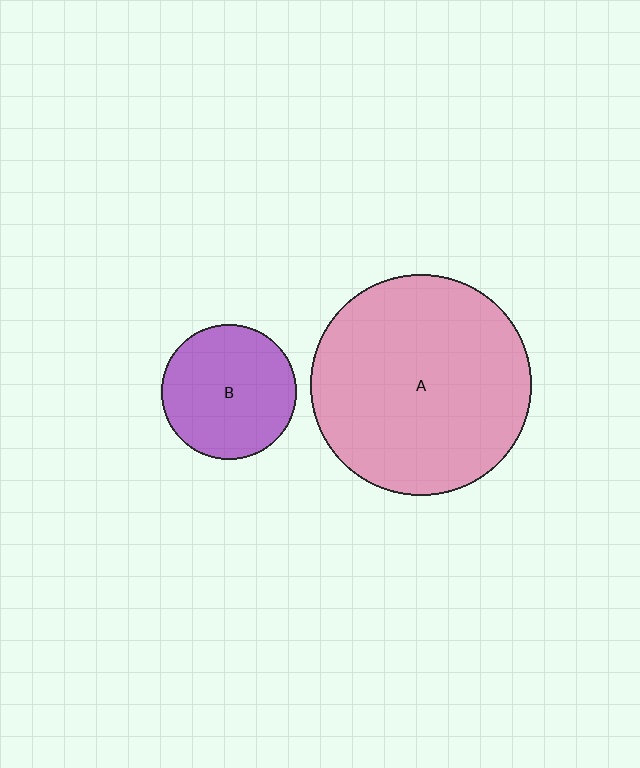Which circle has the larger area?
Circle A (pink).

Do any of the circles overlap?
No, none of the circles overlap.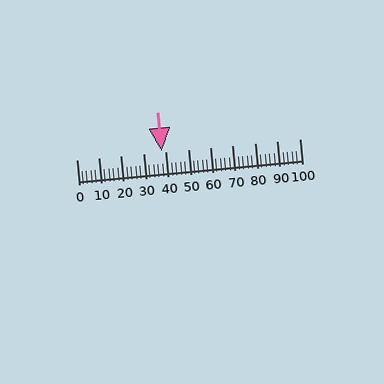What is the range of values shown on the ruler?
The ruler shows values from 0 to 100.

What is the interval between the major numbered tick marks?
The major tick marks are spaced 10 units apart.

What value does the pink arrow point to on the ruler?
The pink arrow points to approximately 38.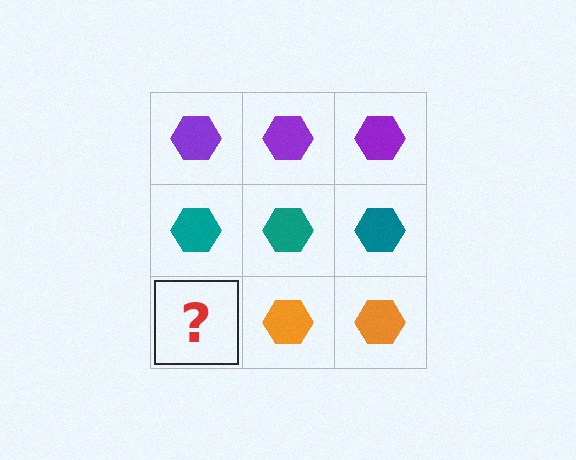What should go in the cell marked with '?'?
The missing cell should contain an orange hexagon.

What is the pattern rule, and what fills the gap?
The rule is that each row has a consistent color. The gap should be filled with an orange hexagon.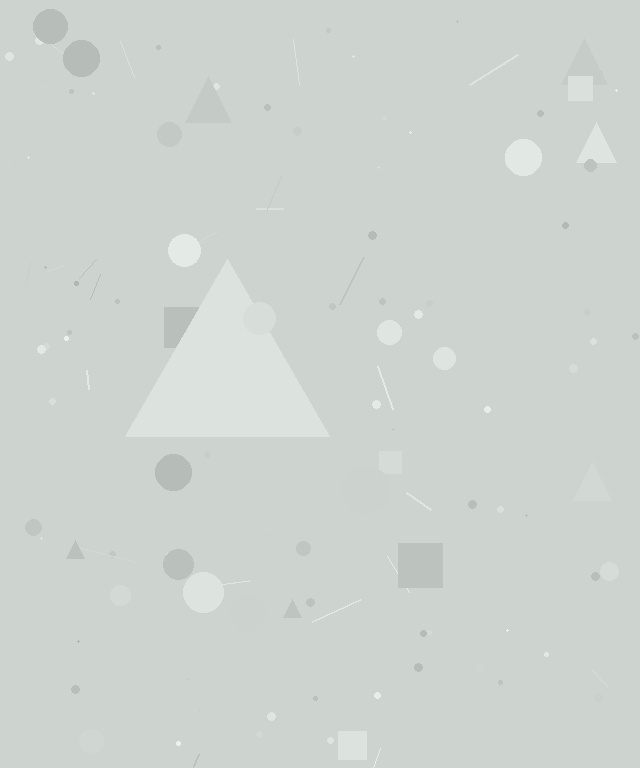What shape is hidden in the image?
A triangle is hidden in the image.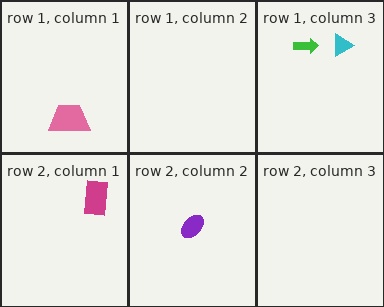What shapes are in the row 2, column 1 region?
The magenta rectangle.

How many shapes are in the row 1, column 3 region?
2.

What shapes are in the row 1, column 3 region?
The green arrow, the cyan triangle.